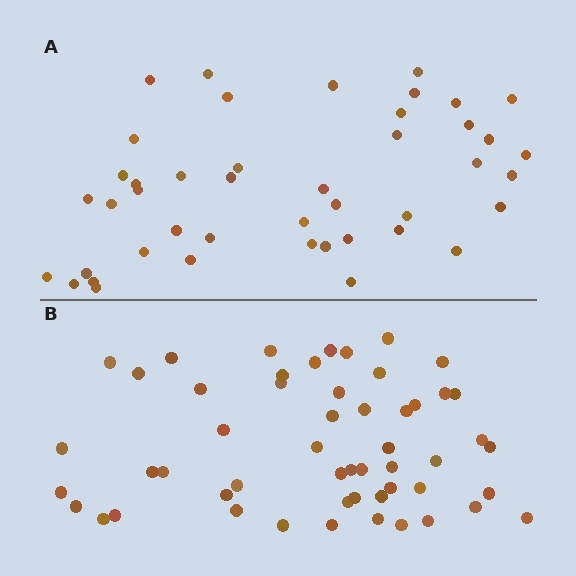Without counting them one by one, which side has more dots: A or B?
Region B (the bottom region) has more dots.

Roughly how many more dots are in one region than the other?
Region B has roughly 8 or so more dots than region A.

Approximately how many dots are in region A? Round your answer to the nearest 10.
About 40 dots. (The exact count is 44, which rounds to 40.)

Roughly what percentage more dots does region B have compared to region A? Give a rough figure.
About 20% more.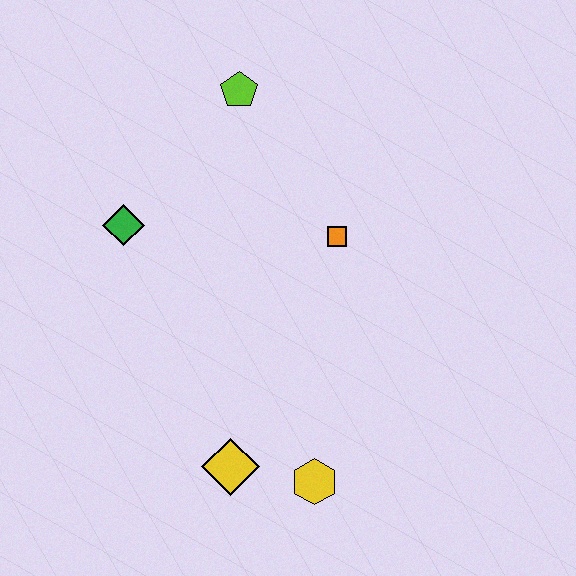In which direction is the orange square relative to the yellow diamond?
The orange square is above the yellow diamond.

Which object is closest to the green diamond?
The lime pentagon is closest to the green diamond.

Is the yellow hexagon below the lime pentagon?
Yes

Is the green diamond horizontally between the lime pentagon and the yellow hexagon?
No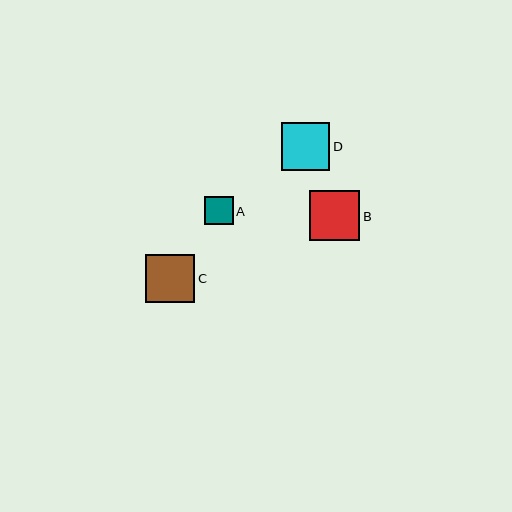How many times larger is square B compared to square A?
Square B is approximately 1.8 times the size of square A.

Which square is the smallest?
Square A is the smallest with a size of approximately 28 pixels.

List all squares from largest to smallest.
From largest to smallest: B, C, D, A.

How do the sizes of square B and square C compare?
Square B and square C are approximately the same size.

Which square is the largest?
Square B is the largest with a size of approximately 50 pixels.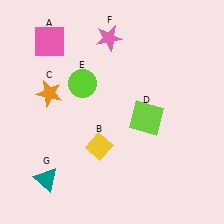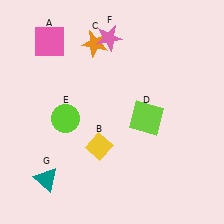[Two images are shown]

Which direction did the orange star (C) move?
The orange star (C) moved up.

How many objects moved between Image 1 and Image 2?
2 objects moved between the two images.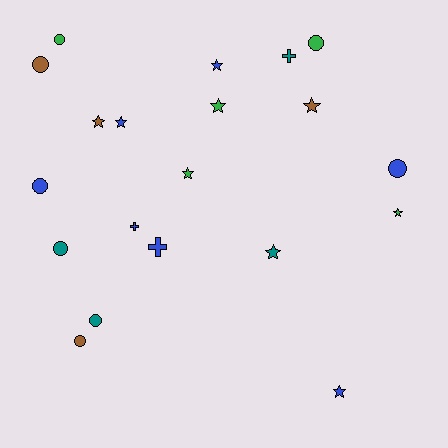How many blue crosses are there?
There are 2 blue crosses.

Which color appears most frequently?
Blue, with 7 objects.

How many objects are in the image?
There are 20 objects.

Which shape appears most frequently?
Star, with 9 objects.